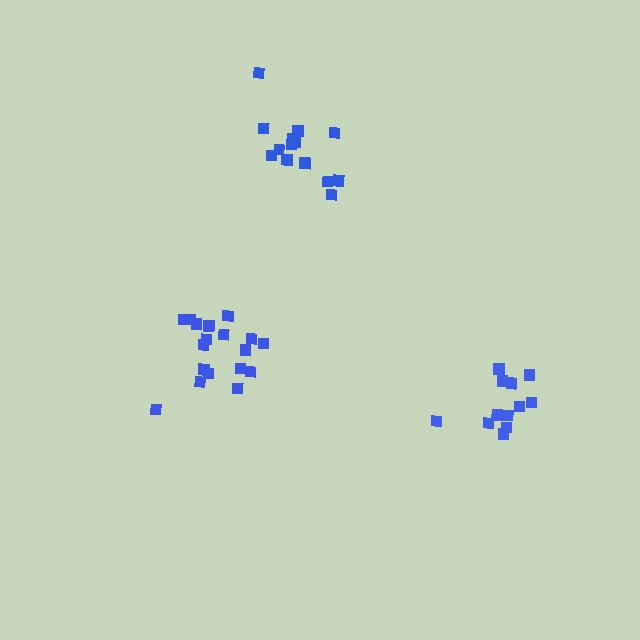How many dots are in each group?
Group 1: 15 dots, Group 2: 18 dots, Group 3: 13 dots (46 total).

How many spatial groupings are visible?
There are 3 spatial groupings.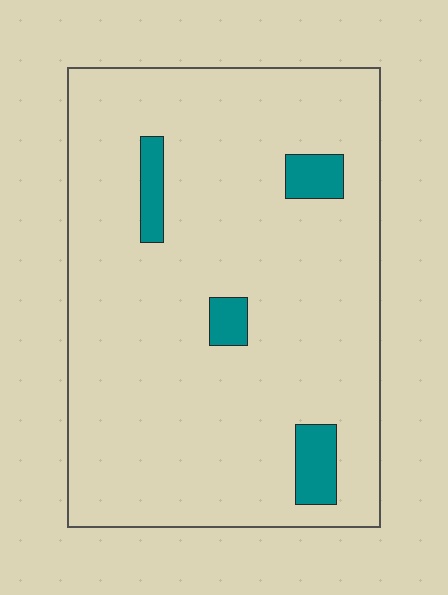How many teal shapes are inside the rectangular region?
4.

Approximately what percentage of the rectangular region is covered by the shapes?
Approximately 5%.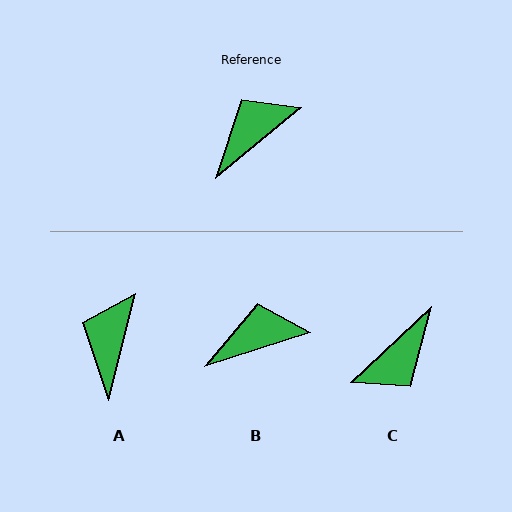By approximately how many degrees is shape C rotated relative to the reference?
Approximately 176 degrees clockwise.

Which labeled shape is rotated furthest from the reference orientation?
C, about 176 degrees away.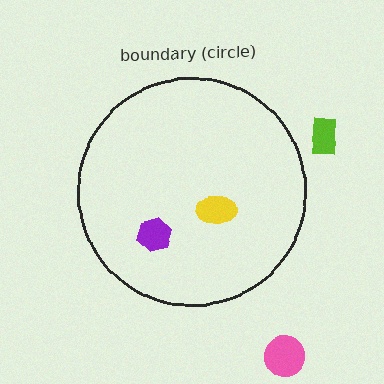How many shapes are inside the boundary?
2 inside, 2 outside.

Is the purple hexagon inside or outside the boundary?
Inside.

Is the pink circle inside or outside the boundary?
Outside.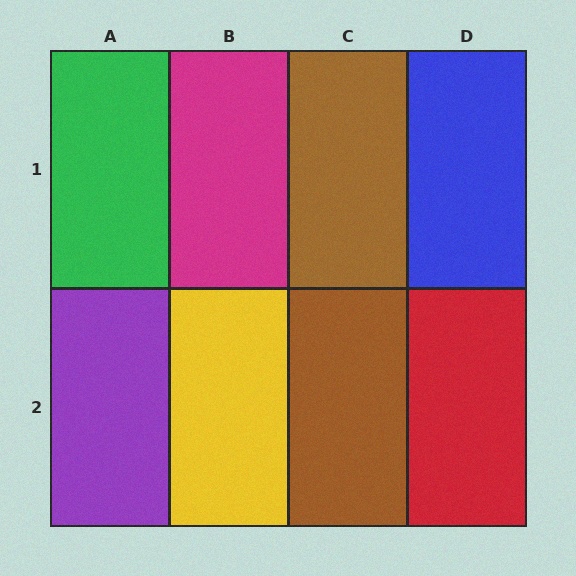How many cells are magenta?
1 cell is magenta.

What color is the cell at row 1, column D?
Blue.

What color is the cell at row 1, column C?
Brown.